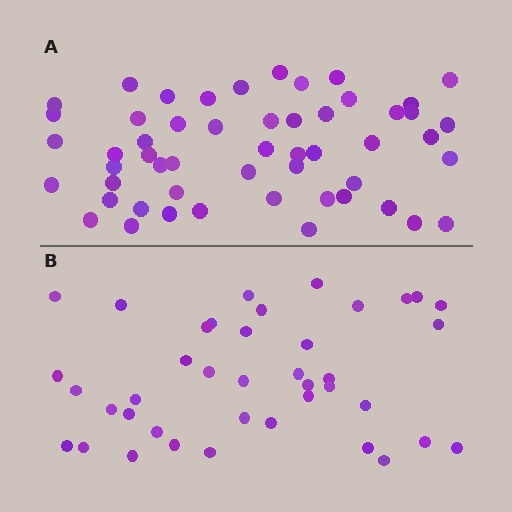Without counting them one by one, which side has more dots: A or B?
Region A (the top region) has more dots.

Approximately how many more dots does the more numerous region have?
Region A has approximately 15 more dots than region B.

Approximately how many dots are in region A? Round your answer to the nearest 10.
About 50 dots. (The exact count is 53, which rounds to 50.)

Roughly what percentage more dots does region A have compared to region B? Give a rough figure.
About 30% more.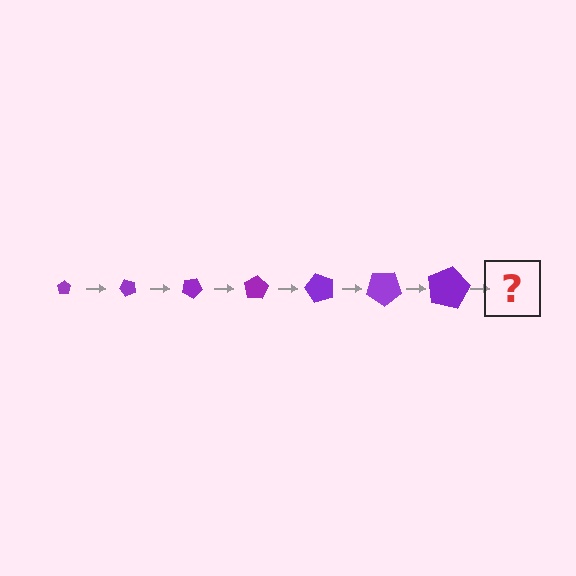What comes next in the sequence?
The next element should be a pentagon, larger than the previous one and rotated 350 degrees from the start.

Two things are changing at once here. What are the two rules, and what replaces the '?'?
The two rules are that the pentagon grows larger each step and it rotates 50 degrees each step. The '?' should be a pentagon, larger than the previous one and rotated 350 degrees from the start.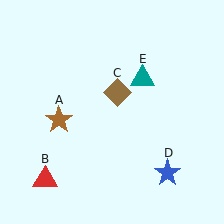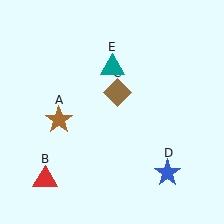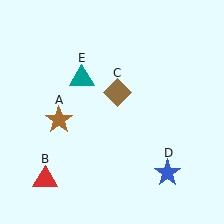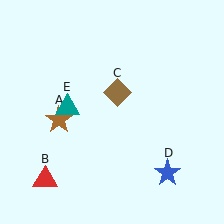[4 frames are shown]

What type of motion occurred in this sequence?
The teal triangle (object E) rotated counterclockwise around the center of the scene.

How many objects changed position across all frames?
1 object changed position: teal triangle (object E).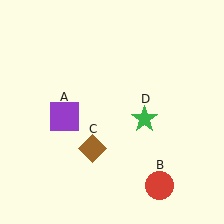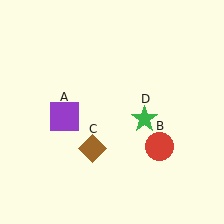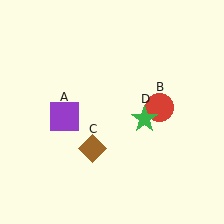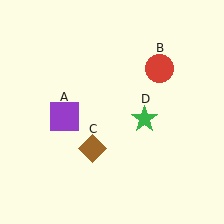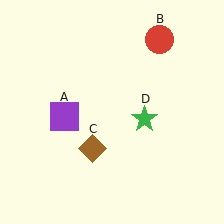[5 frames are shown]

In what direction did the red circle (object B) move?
The red circle (object B) moved up.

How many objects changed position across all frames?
1 object changed position: red circle (object B).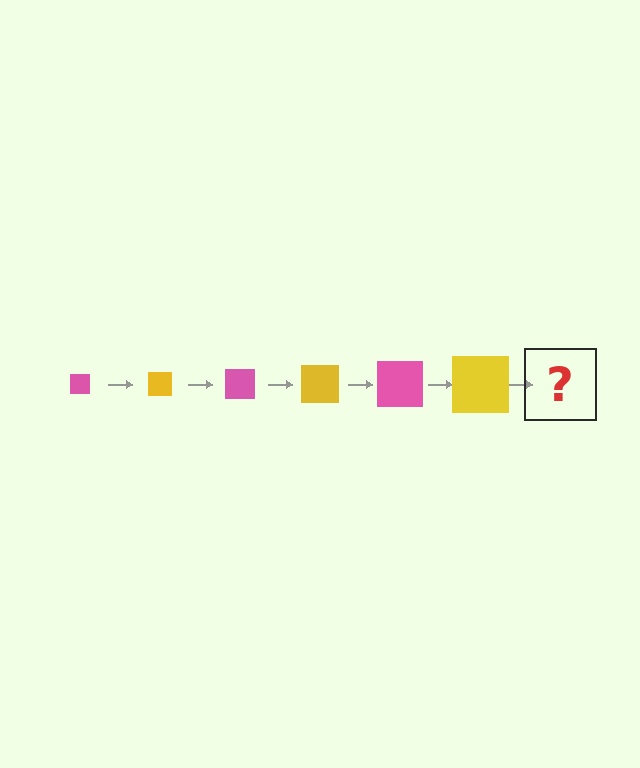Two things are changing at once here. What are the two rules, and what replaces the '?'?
The two rules are that the square grows larger each step and the color cycles through pink and yellow. The '?' should be a pink square, larger than the previous one.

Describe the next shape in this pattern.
It should be a pink square, larger than the previous one.